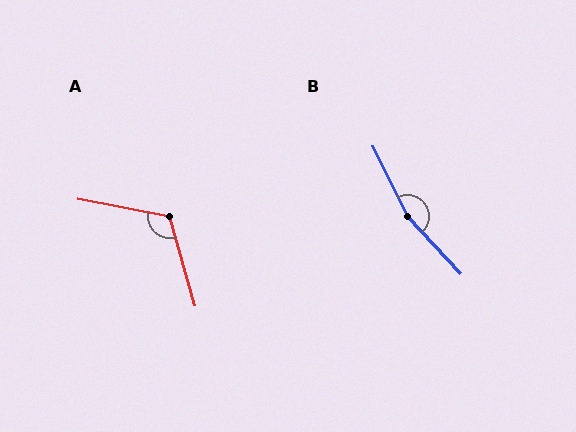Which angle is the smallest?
A, at approximately 116 degrees.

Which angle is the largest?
B, at approximately 163 degrees.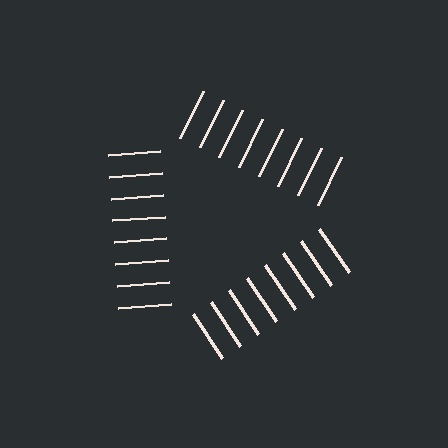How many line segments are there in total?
24 — 8 along each of the 3 edges.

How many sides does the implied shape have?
3 sides — the line-ends trace a triangle.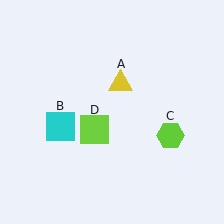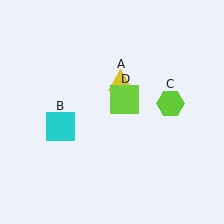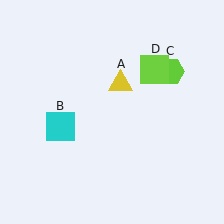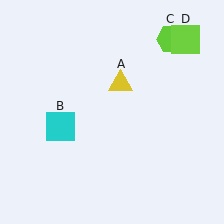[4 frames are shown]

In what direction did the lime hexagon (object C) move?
The lime hexagon (object C) moved up.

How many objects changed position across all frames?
2 objects changed position: lime hexagon (object C), lime square (object D).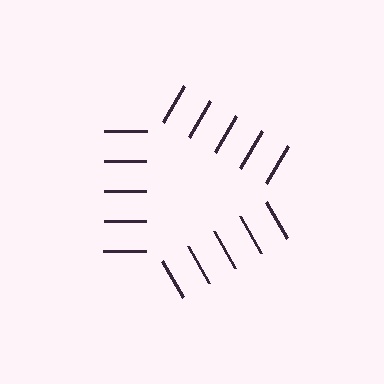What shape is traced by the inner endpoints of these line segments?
An illusory triangle — the line segments terminate on its edges but no continuous stroke is drawn.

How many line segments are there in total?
15 — 5 along each of the 3 edges.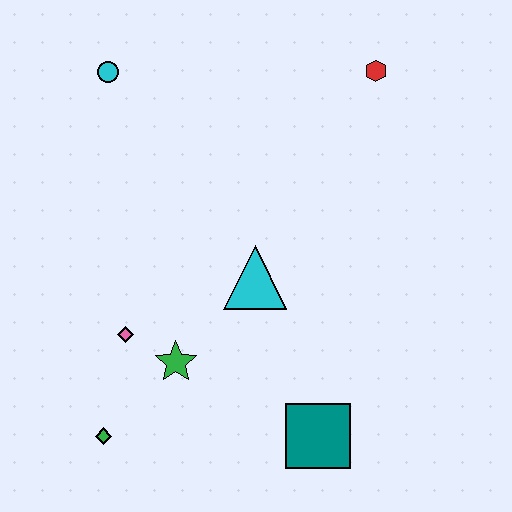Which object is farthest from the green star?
The red hexagon is farthest from the green star.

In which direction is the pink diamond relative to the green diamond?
The pink diamond is above the green diamond.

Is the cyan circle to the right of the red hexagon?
No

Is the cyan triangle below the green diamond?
No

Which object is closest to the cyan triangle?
The green star is closest to the cyan triangle.